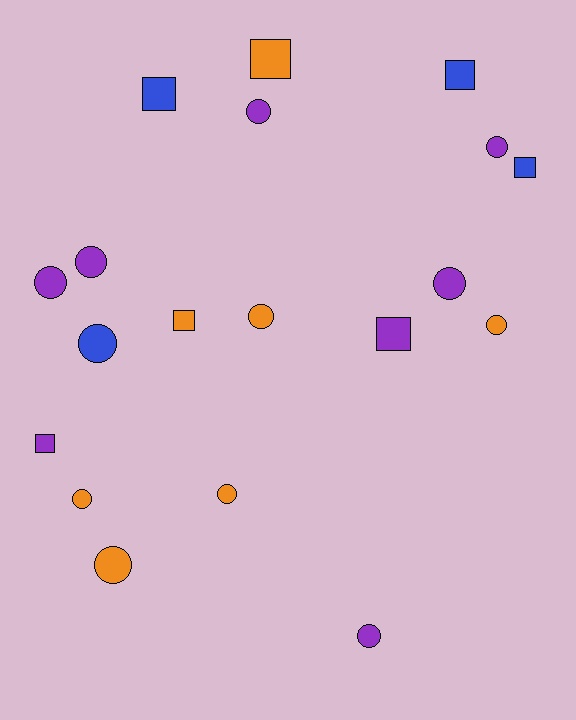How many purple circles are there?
There are 6 purple circles.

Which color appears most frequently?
Purple, with 8 objects.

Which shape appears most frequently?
Circle, with 12 objects.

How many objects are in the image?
There are 19 objects.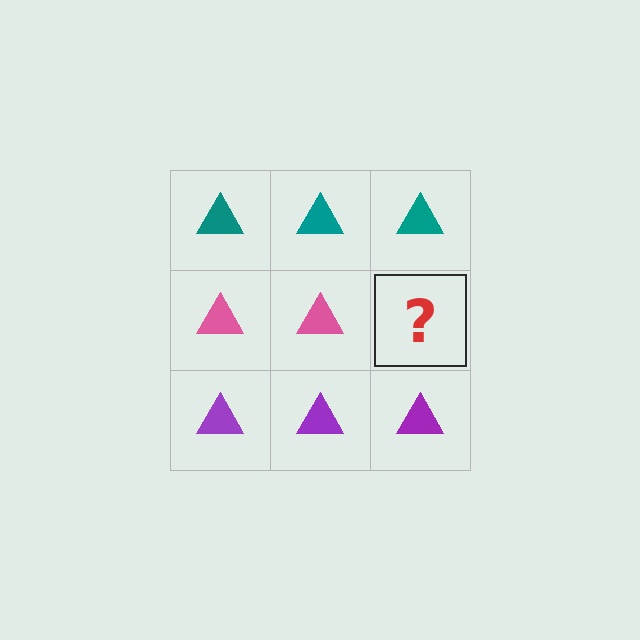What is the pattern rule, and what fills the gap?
The rule is that each row has a consistent color. The gap should be filled with a pink triangle.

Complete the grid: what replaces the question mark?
The question mark should be replaced with a pink triangle.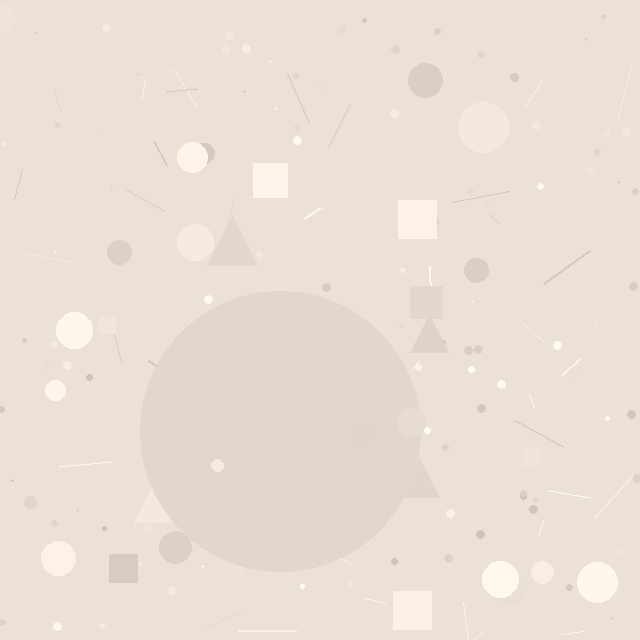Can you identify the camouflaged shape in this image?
The camouflaged shape is a circle.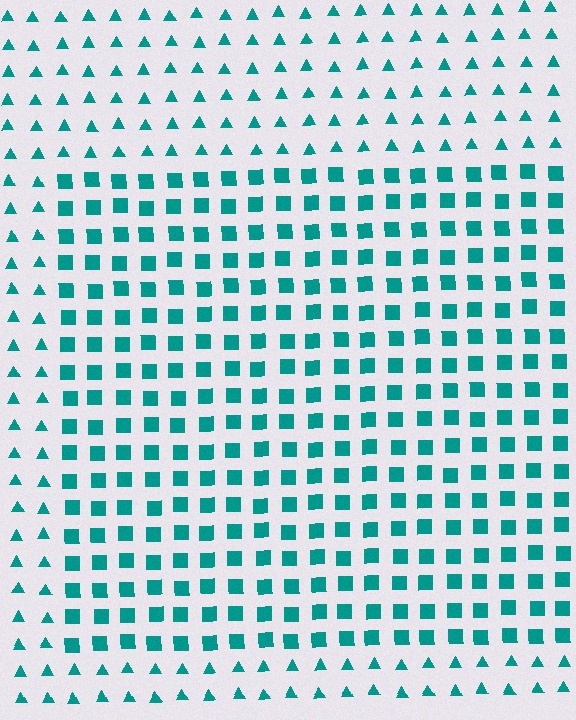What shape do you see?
I see a rectangle.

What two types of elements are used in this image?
The image uses squares inside the rectangle region and triangles outside it.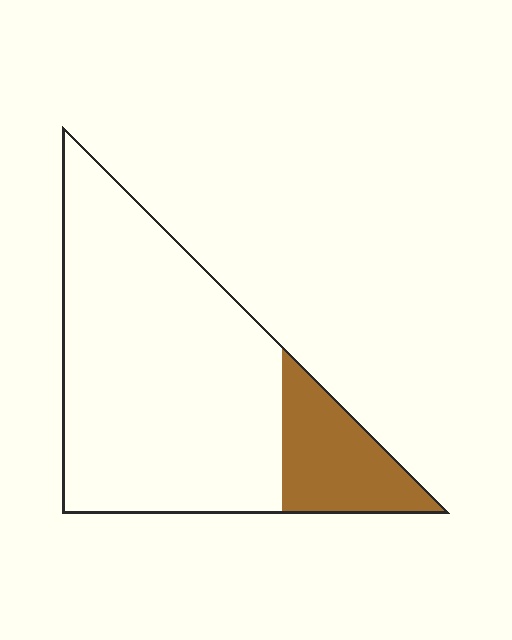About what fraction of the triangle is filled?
About one fifth (1/5).